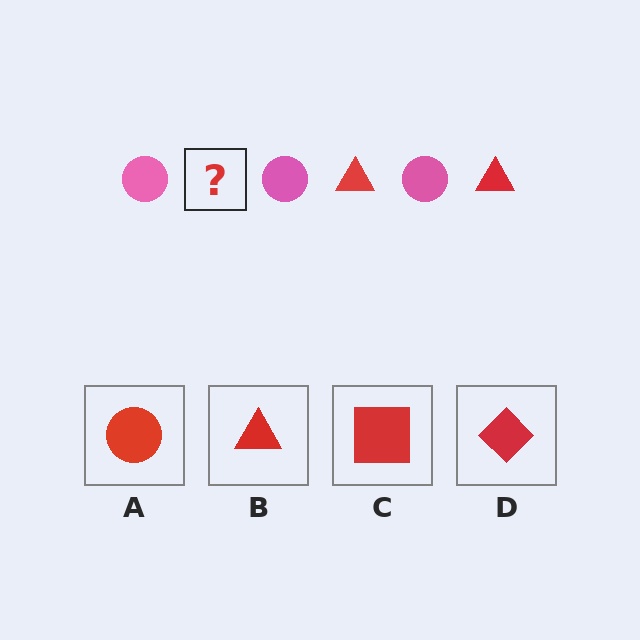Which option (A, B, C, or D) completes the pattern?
B.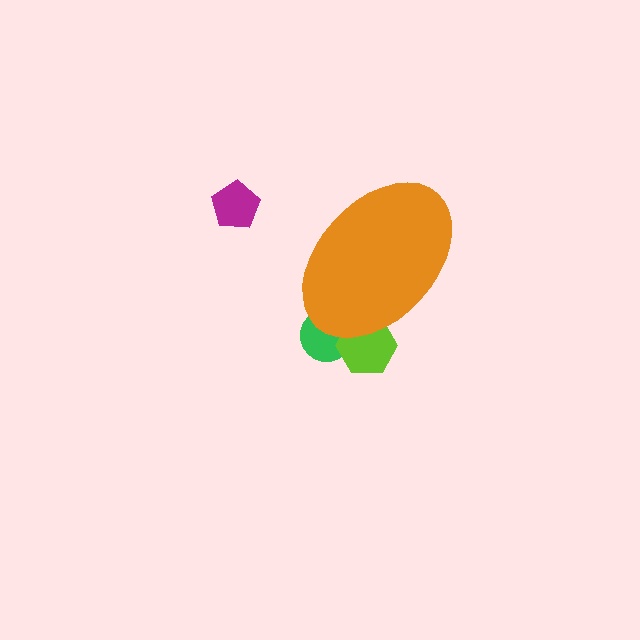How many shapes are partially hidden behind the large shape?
2 shapes are partially hidden.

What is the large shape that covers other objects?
An orange ellipse.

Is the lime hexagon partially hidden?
Yes, the lime hexagon is partially hidden behind the orange ellipse.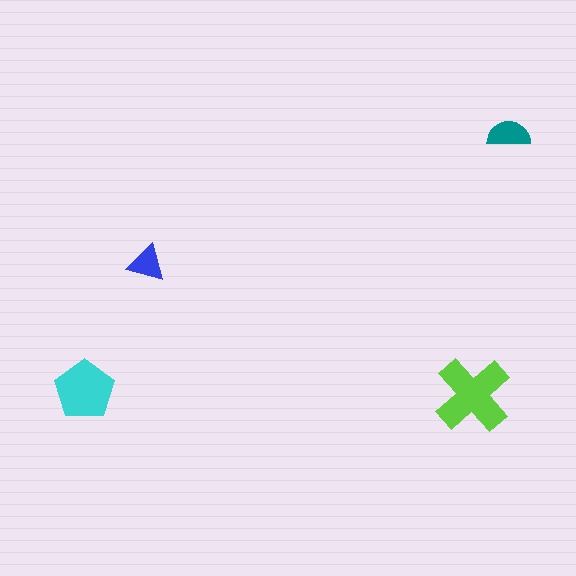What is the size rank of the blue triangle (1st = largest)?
4th.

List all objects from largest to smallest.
The lime cross, the cyan pentagon, the teal semicircle, the blue triangle.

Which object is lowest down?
The lime cross is bottommost.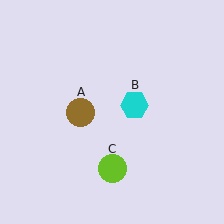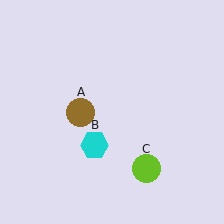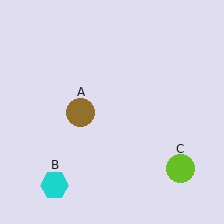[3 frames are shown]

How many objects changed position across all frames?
2 objects changed position: cyan hexagon (object B), lime circle (object C).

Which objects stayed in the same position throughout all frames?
Brown circle (object A) remained stationary.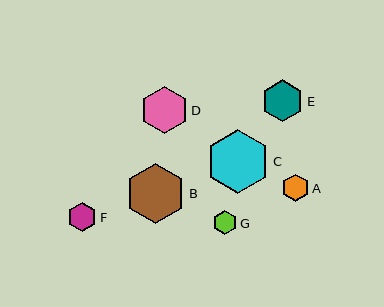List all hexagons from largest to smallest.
From largest to smallest: C, B, D, E, F, A, G.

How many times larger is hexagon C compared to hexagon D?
Hexagon C is approximately 1.3 times the size of hexagon D.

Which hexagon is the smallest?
Hexagon G is the smallest with a size of approximately 24 pixels.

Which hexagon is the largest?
Hexagon C is the largest with a size of approximately 64 pixels.